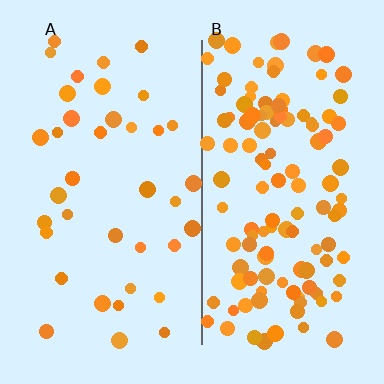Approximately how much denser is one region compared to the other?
Approximately 3.2× — region B over region A.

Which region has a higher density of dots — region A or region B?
B (the right).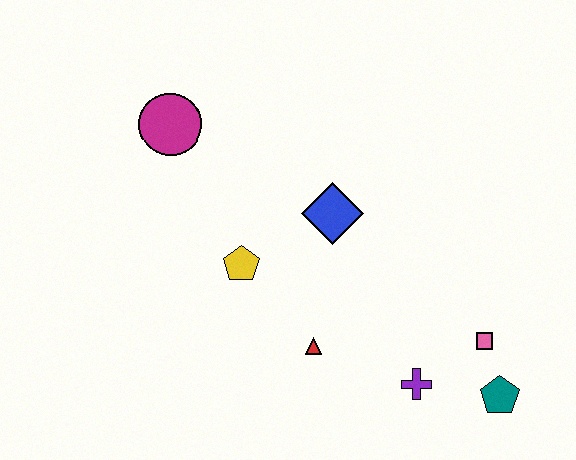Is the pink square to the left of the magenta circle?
No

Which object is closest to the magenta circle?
The yellow pentagon is closest to the magenta circle.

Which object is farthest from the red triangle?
The magenta circle is farthest from the red triangle.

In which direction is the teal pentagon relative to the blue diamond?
The teal pentagon is below the blue diamond.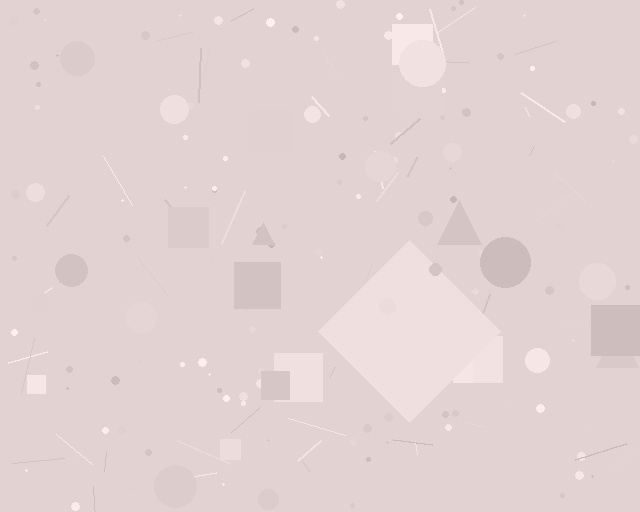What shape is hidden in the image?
A diamond is hidden in the image.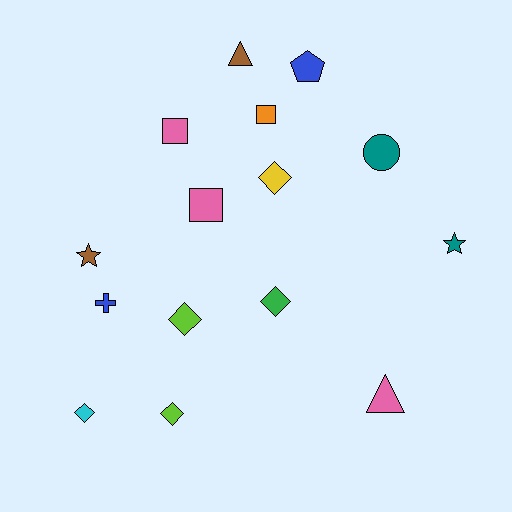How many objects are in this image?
There are 15 objects.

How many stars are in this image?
There are 2 stars.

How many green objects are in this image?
There is 1 green object.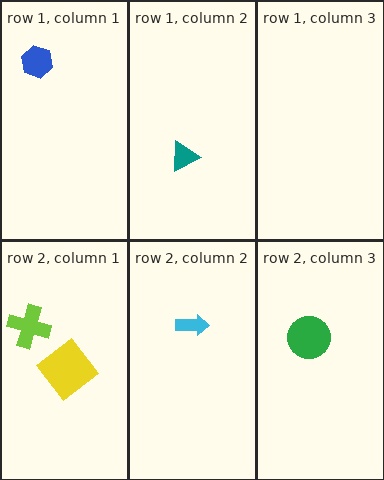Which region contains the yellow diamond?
The row 2, column 1 region.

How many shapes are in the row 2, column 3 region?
1.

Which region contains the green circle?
The row 2, column 3 region.